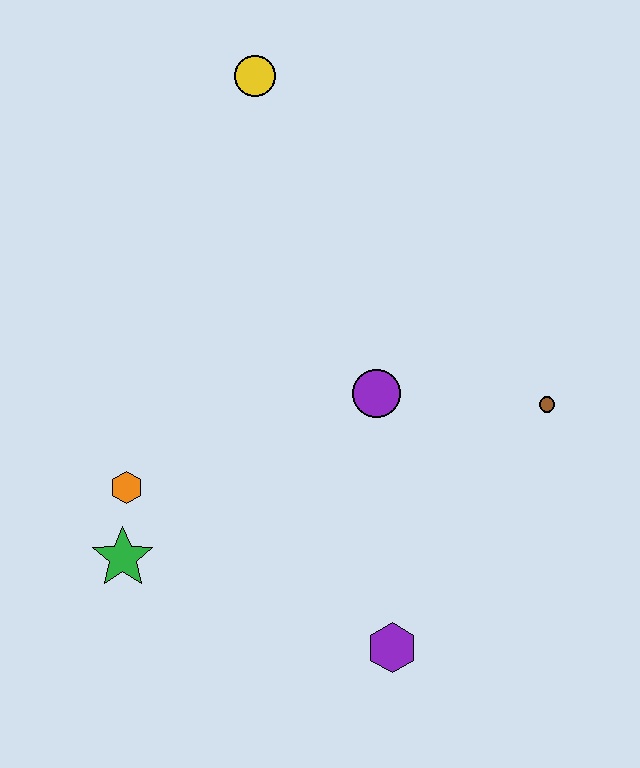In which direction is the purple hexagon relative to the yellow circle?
The purple hexagon is below the yellow circle.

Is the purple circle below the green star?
No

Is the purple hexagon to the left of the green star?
No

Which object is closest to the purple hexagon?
The purple circle is closest to the purple hexagon.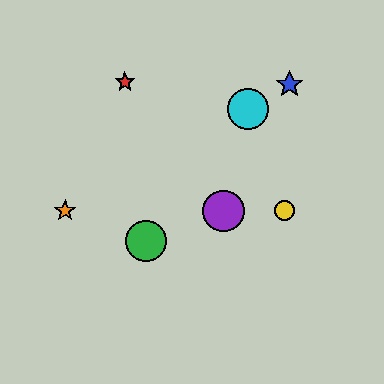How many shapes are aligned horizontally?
3 shapes (the yellow circle, the purple circle, the orange star) are aligned horizontally.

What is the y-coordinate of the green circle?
The green circle is at y≈241.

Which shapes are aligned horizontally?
The yellow circle, the purple circle, the orange star are aligned horizontally.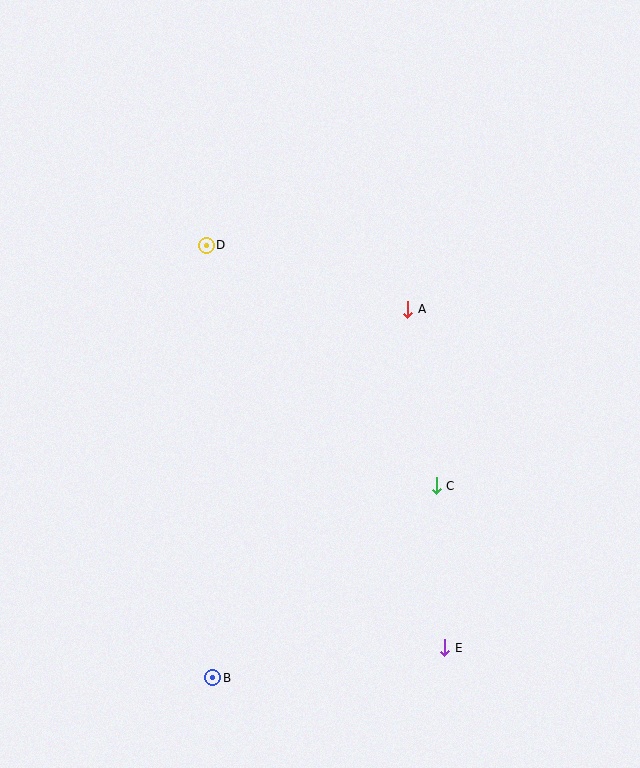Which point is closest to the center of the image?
Point A at (408, 309) is closest to the center.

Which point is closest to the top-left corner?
Point D is closest to the top-left corner.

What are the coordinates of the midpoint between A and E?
The midpoint between A and E is at (426, 478).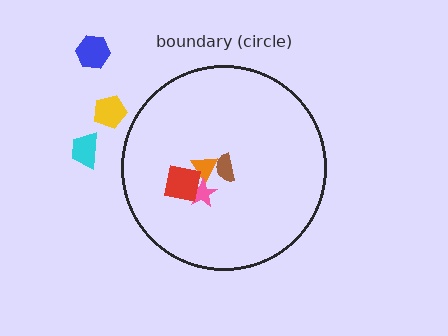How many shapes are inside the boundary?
4 inside, 3 outside.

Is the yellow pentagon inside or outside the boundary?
Outside.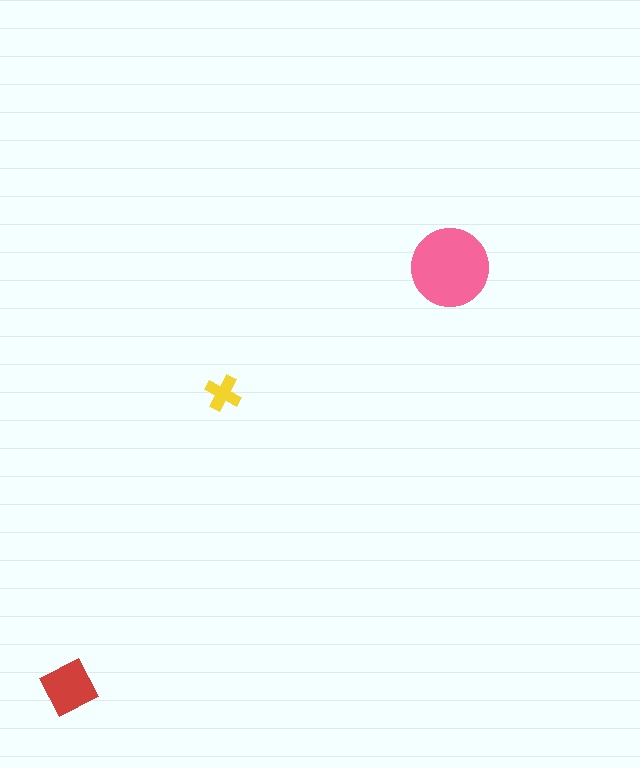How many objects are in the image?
There are 3 objects in the image.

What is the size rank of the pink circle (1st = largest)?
1st.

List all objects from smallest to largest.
The yellow cross, the red diamond, the pink circle.